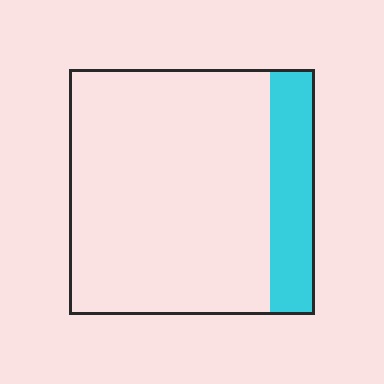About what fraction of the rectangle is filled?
About one sixth (1/6).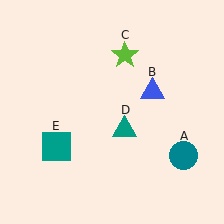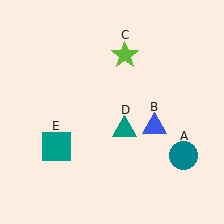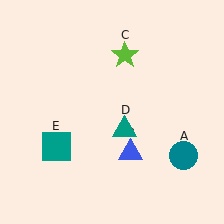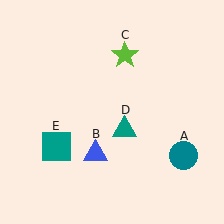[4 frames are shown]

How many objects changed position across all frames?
1 object changed position: blue triangle (object B).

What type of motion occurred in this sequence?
The blue triangle (object B) rotated clockwise around the center of the scene.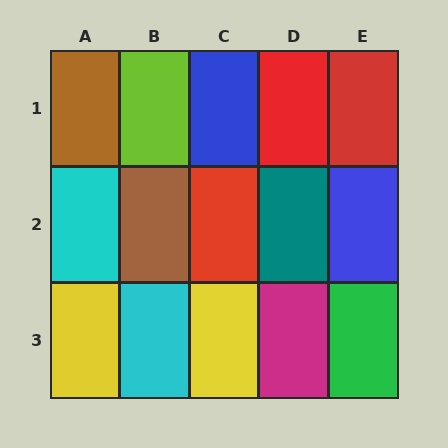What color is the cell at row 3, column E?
Green.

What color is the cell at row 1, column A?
Brown.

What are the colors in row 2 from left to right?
Cyan, brown, red, teal, blue.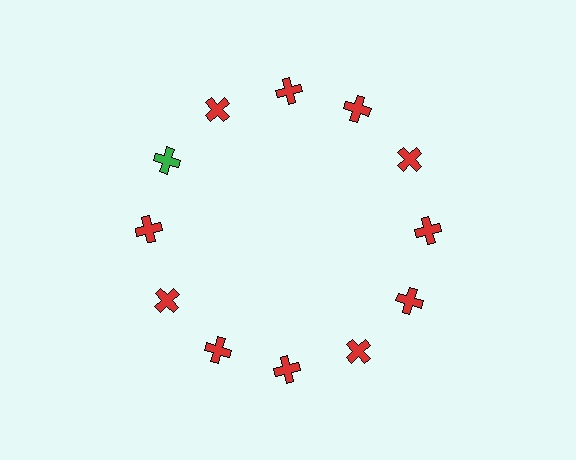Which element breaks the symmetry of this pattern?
The green cross at roughly the 10 o'clock position breaks the symmetry. All other shapes are red crosses.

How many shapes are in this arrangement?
There are 12 shapes arranged in a ring pattern.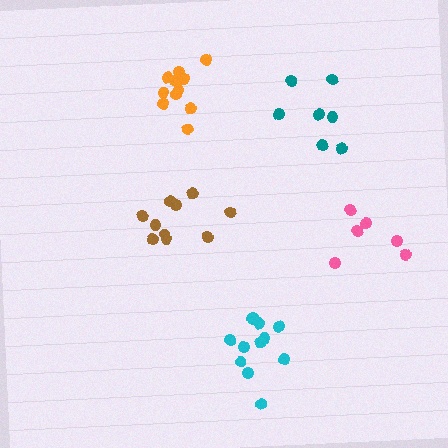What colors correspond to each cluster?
The clusters are colored: pink, brown, teal, cyan, orange.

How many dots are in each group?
Group 1: 6 dots, Group 2: 10 dots, Group 3: 7 dots, Group 4: 12 dots, Group 5: 12 dots (47 total).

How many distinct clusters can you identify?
There are 5 distinct clusters.